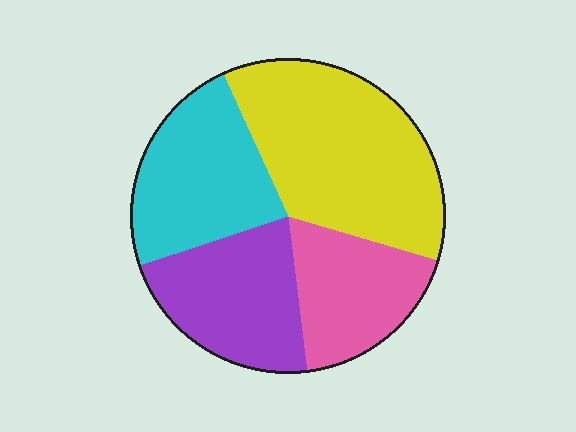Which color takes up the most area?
Yellow, at roughly 35%.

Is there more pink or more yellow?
Yellow.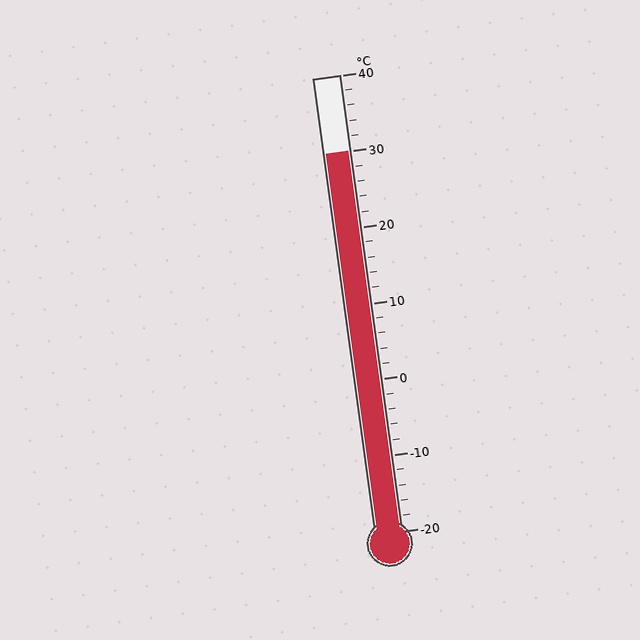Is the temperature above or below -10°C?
The temperature is above -10°C.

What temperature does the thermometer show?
The thermometer shows approximately 30°C.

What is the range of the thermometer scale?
The thermometer scale ranges from -20°C to 40°C.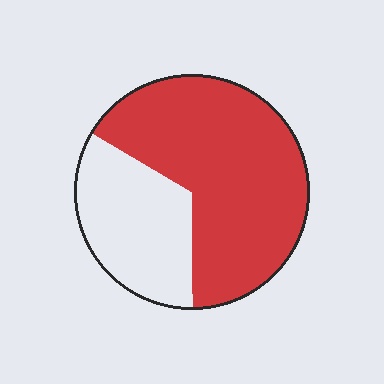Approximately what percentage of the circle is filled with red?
Approximately 65%.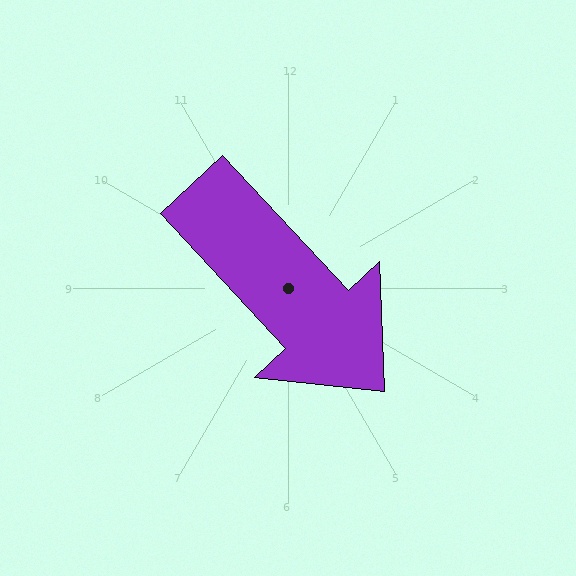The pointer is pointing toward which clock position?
Roughly 5 o'clock.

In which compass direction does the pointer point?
Southeast.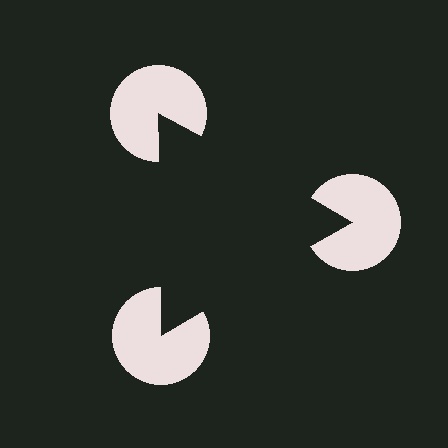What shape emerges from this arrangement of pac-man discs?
An illusory triangle — its edges are inferred from the aligned wedge cuts in the pac-man discs, not physically drawn.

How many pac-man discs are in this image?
There are 3 — one at each vertex of the illusory triangle.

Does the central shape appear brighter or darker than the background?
It typically appears slightly darker than the background, even though no actual brightness change is drawn.